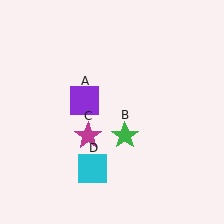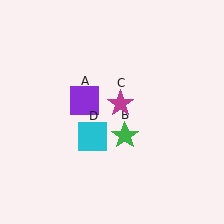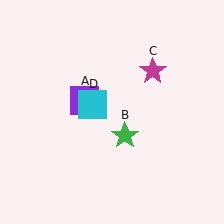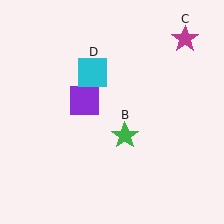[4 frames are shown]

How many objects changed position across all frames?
2 objects changed position: magenta star (object C), cyan square (object D).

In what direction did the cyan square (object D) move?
The cyan square (object D) moved up.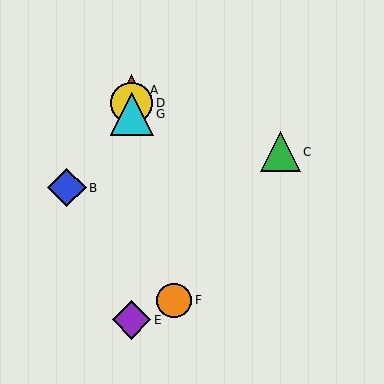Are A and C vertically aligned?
No, A is at x≈132 and C is at x≈280.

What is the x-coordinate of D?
Object D is at x≈132.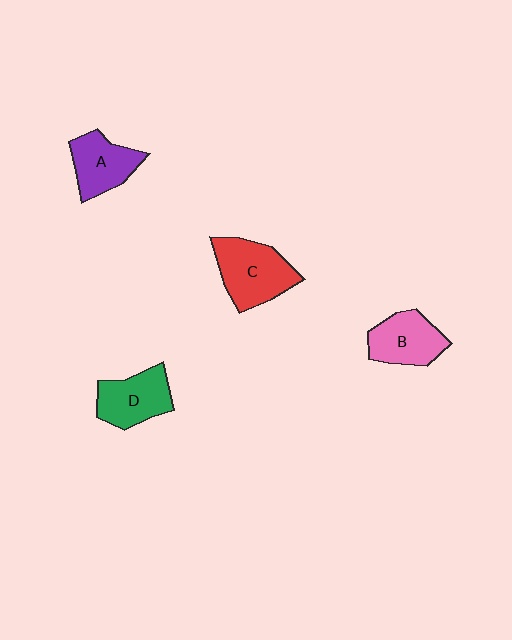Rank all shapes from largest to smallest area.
From largest to smallest: C (red), D (green), B (pink), A (purple).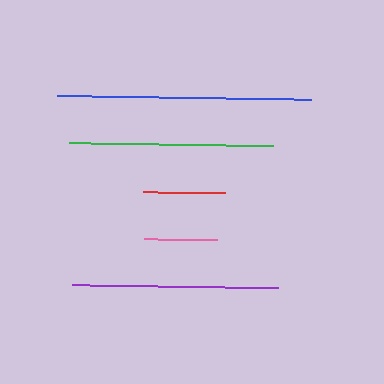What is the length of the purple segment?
The purple segment is approximately 205 pixels long.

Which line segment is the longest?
The blue line is the longest at approximately 254 pixels.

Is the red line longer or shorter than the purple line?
The purple line is longer than the red line.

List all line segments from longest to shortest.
From longest to shortest: blue, purple, green, red, pink.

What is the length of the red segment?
The red segment is approximately 81 pixels long.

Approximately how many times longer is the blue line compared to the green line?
The blue line is approximately 1.2 times the length of the green line.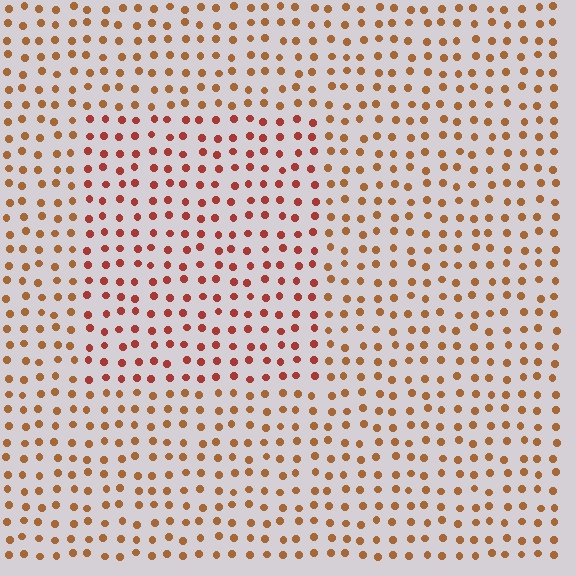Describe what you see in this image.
The image is filled with small brown elements in a uniform arrangement. A rectangle-shaped region is visible where the elements are tinted to a slightly different hue, forming a subtle color boundary.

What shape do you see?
I see a rectangle.